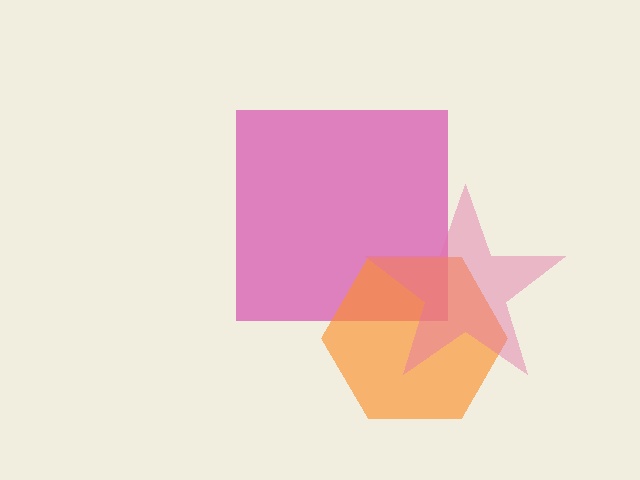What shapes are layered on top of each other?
The layered shapes are: a magenta square, an orange hexagon, a pink star.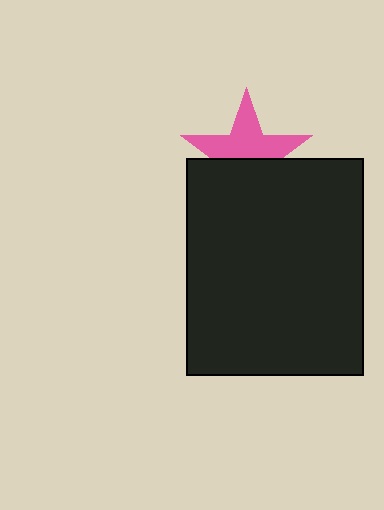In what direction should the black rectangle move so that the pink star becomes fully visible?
The black rectangle should move down. That is the shortest direction to clear the overlap and leave the pink star fully visible.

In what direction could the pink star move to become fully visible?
The pink star could move up. That would shift it out from behind the black rectangle entirely.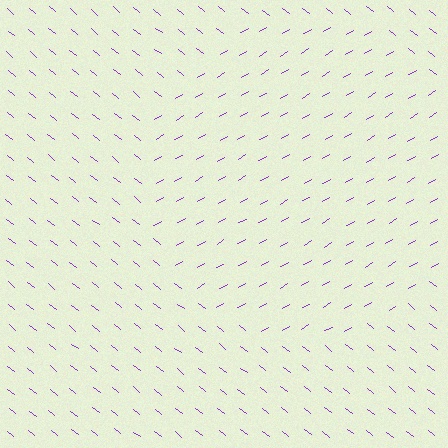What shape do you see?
I see a circle.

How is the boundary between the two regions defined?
The boundary is defined purely by a change in line orientation (approximately 68 degrees difference). All lines are the same color and thickness.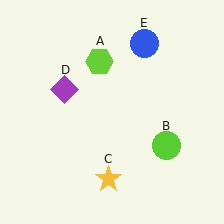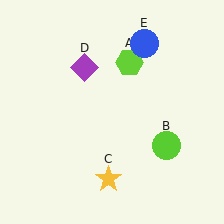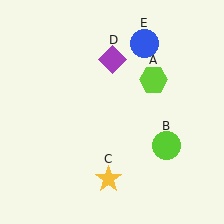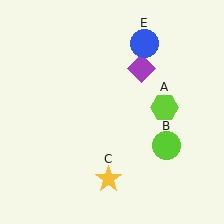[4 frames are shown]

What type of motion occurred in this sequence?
The lime hexagon (object A), purple diamond (object D) rotated clockwise around the center of the scene.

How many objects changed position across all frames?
2 objects changed position: lime hexagon (object A), purple diamond (object D).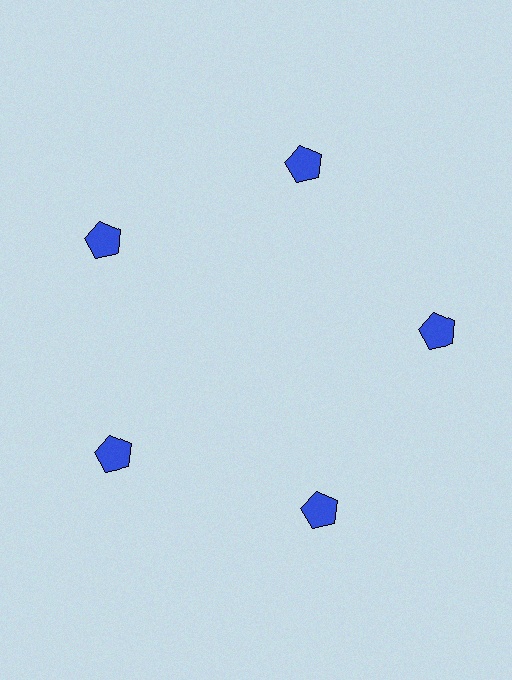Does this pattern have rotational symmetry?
Yes, this pattern has 5-fold rotational symmetry. It looks the same after rotating 72 degrees around the center.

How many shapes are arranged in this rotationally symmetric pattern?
There are 5 shapes, arranged in 5 groups of 1.